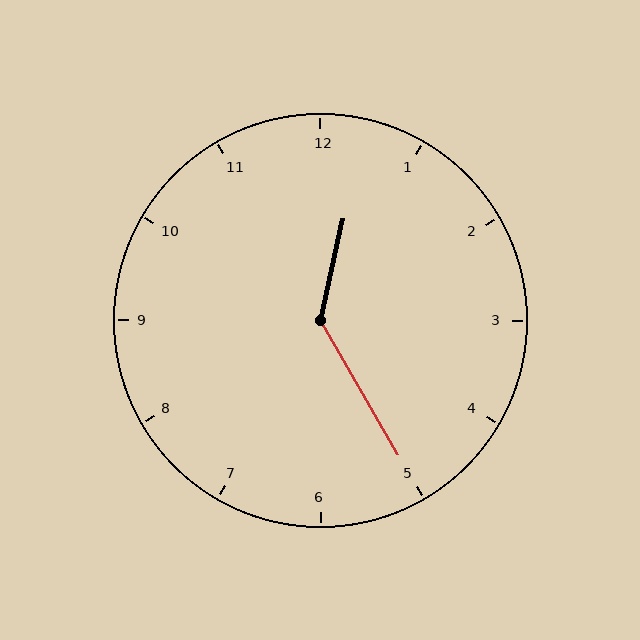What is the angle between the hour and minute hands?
Approximately 138 degrees.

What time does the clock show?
12:25.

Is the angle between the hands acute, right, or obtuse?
It is obtuse.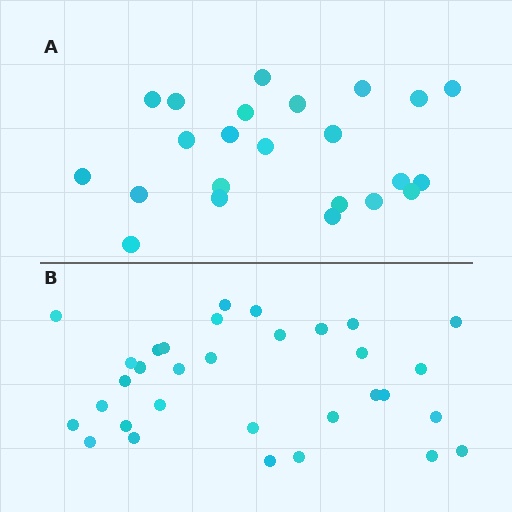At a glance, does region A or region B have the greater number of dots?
Region B (the bottom region) has more dots.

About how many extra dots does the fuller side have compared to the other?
Region B has roughly 8 or so more dots than region A.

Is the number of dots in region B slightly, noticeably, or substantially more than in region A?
Region B has noticeably more, but not dramatically so. The ratio is roughly 1.4 to 1.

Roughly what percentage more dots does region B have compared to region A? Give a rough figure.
About 40% more.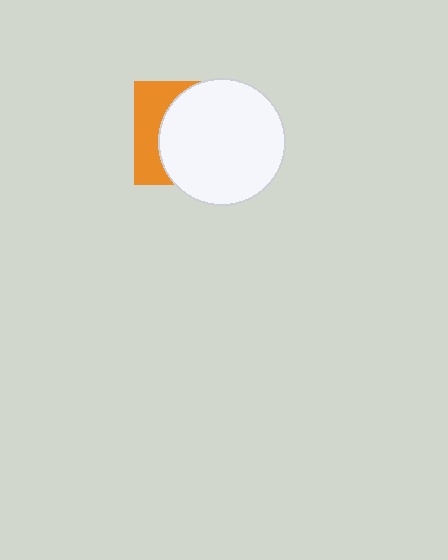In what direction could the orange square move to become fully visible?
The orange square could move left. That would shift it out from behind the white circle entirely.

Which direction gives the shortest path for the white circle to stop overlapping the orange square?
Moving right gives the shortest separation.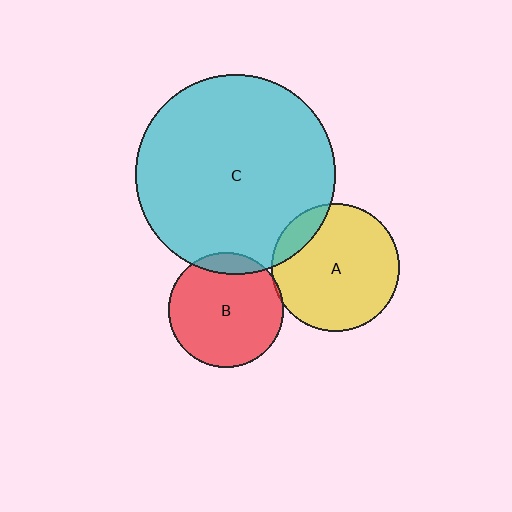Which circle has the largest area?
Circle C (cyan).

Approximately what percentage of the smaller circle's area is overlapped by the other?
Approximately 5%.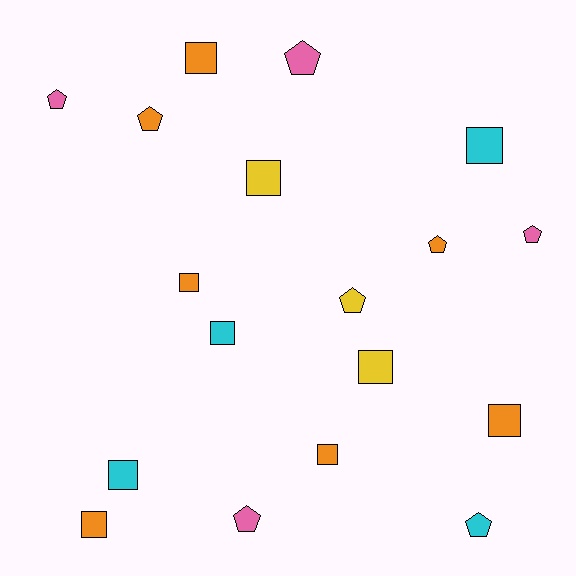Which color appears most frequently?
Orange, with 7 objects.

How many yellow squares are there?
There are 2 yellow squares.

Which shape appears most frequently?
Square, with 10 objects.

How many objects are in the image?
There are 18 objects.